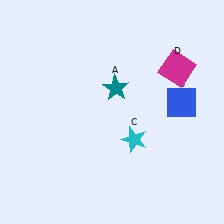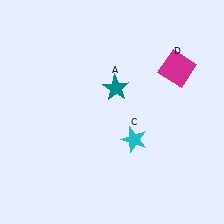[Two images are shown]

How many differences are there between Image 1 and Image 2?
There is 1 difference between the two images.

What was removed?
The blue square (B) was removed in Image 2.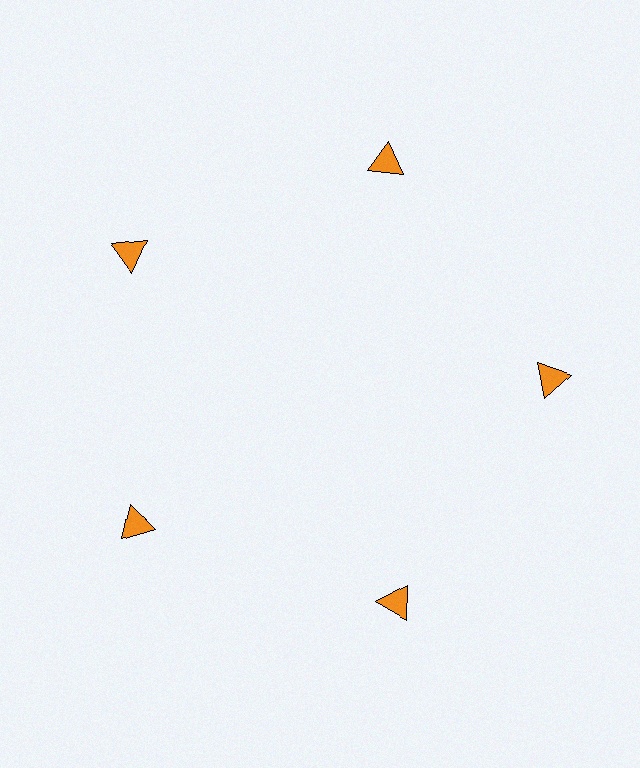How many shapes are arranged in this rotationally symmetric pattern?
There are 5 shapes, arranged in 5 groups of 1.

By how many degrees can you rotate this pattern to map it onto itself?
The pattern maps onto itself every 72 degrees of rotation.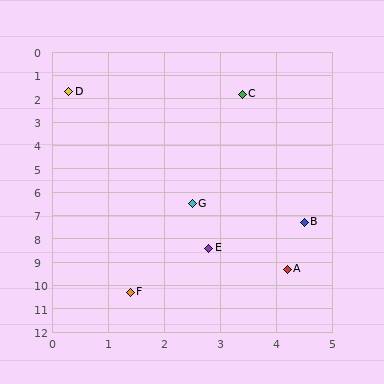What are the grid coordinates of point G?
Point G is at approximately (2.5, 6.5).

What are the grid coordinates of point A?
Point A is at approximately (4.2, 9.3).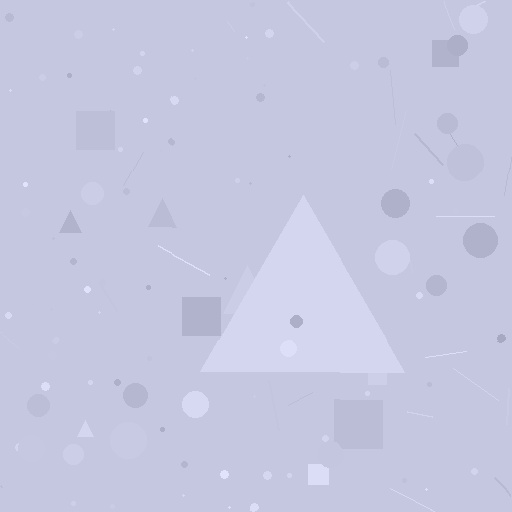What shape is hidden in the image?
A triangle is hidden in the image.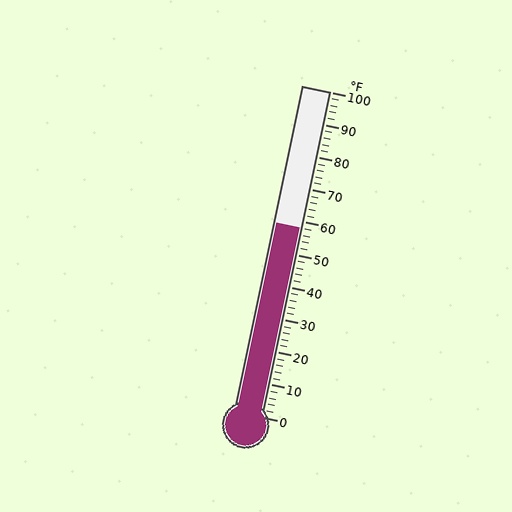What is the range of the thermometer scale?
The thermometer scale ranges from 0°F to 100°F.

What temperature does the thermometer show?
The thermometer shows approximately 58°F.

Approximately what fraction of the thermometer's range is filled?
The thermometer is filled to approximately 60% of its range.